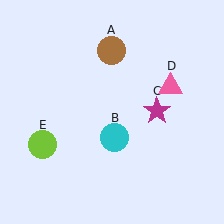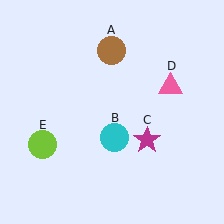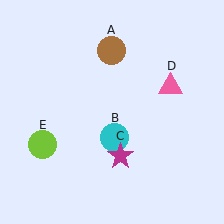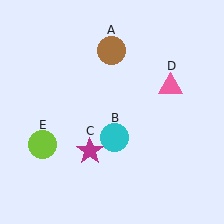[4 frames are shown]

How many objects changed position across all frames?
1 object changed position: magenta star (object C).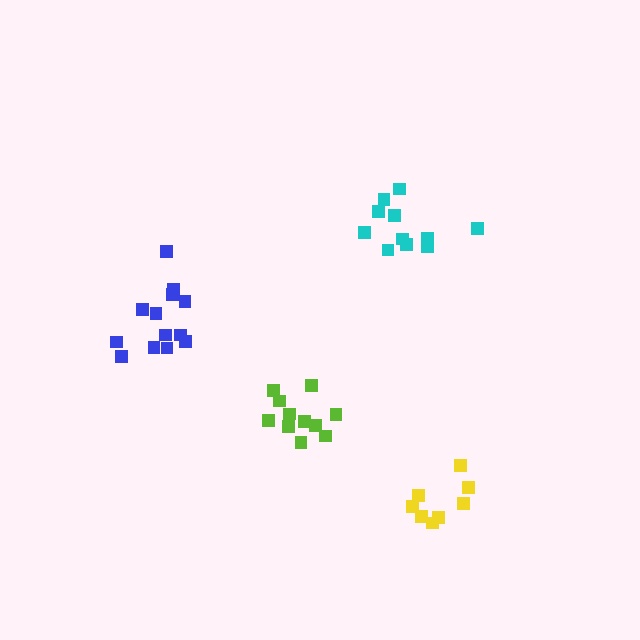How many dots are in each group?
Group 1: 11 dots, Group 2: 11 dots, Group 3: 13 dots, Group 4: 8 dots (43 total).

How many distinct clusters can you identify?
There are 4 distinct clusters.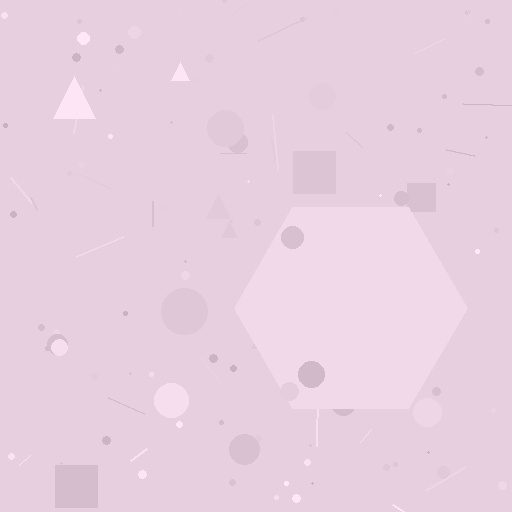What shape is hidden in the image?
A hexagon is hidden in the image.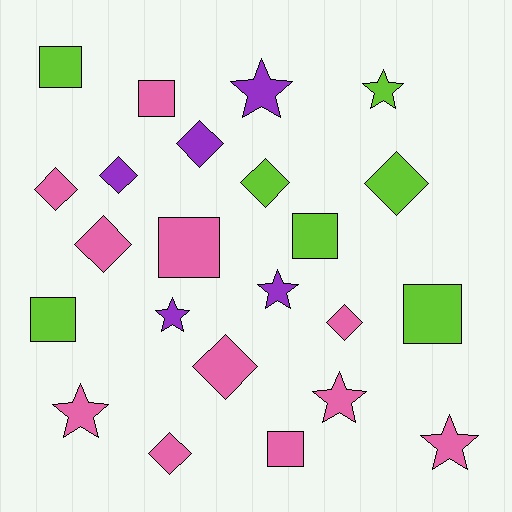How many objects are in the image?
There are 23 objects.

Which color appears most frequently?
Pink, with 11 objects.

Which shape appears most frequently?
Diamond, with 9 objects.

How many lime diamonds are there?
There are 2 lime diamonds.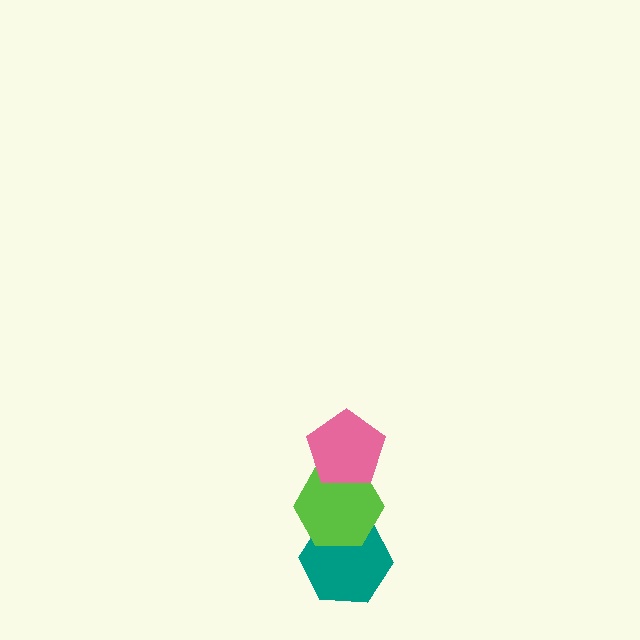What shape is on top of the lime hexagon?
The pink pentagon is on top of the lime hexagon.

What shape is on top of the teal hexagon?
The lime hexagon is on top of the teal hexagon.